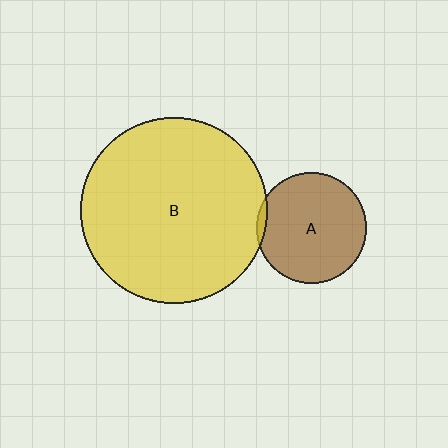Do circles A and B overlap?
Yes.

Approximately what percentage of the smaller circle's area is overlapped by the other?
Approximately 5%.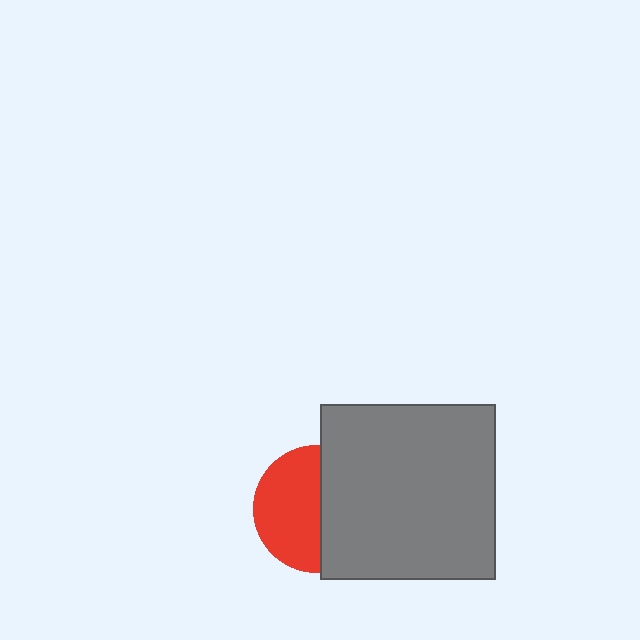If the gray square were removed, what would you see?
You would see the complete red circle.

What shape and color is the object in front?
The object in front is a gray square.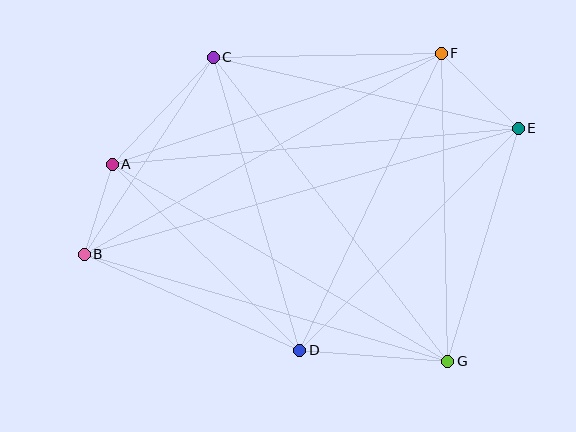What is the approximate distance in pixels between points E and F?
The distance between E and F is approximately 107 pixels.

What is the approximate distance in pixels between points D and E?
The distance between D and E is approximately 311 pixels.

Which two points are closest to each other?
Points A and B are closest to each other.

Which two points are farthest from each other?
Points B and E are farthest from each other.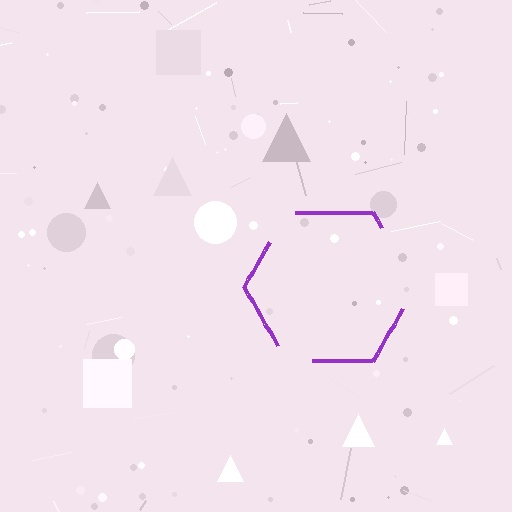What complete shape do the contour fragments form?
The contour fragments form a hexagon.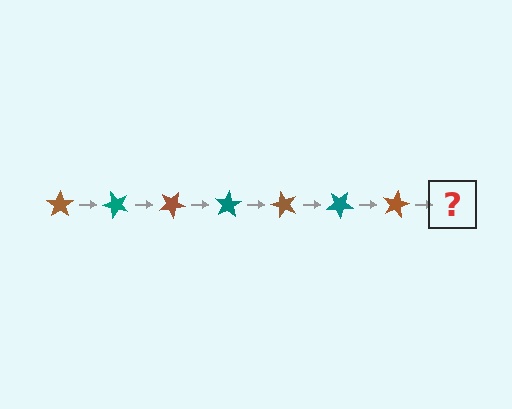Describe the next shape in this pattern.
It should be a teal star, rotated 350 degrees from the start.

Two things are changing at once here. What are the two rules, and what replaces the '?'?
The two rules are that it rotates 50 degrees each step and the color cycles through brown and teal. The '?' should be a teal star, rotated 350 degrees from the start.